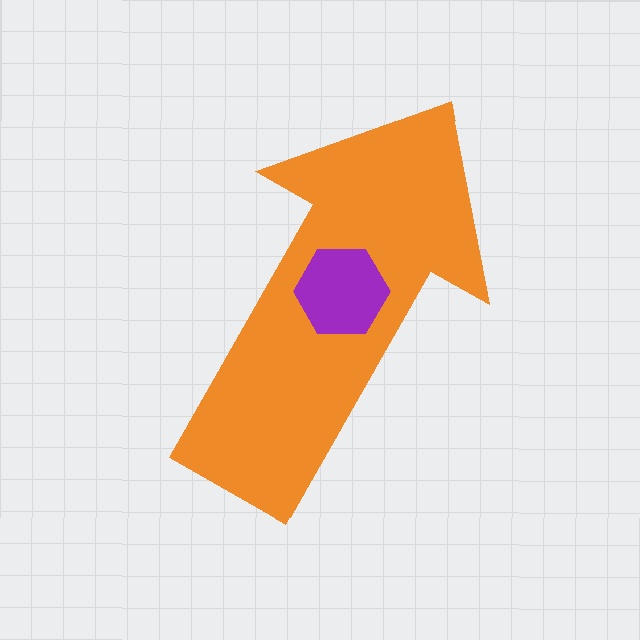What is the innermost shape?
The purple hexagon.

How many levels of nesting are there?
2.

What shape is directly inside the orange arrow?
The purple hexagon.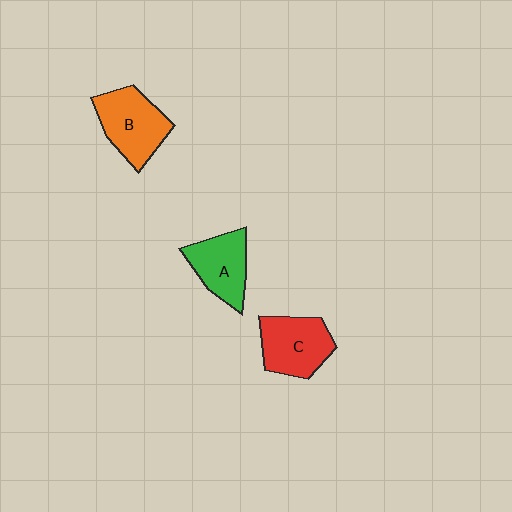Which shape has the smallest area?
Shape A (green).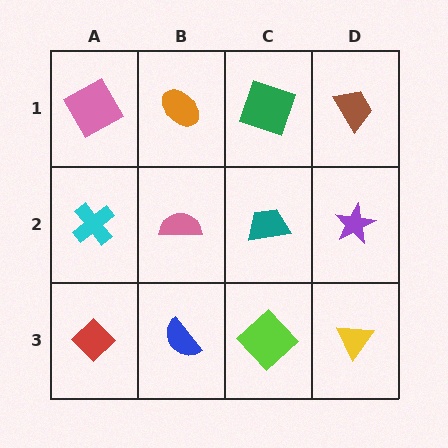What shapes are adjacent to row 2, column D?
A brown trapezoid (row 1, column D), a yellow triangle (row 3, column D), a teal trapezoid (row 2, column C).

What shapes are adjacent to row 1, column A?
A cyan cross (row 2, column A), an orange ellipse (row 1, column B).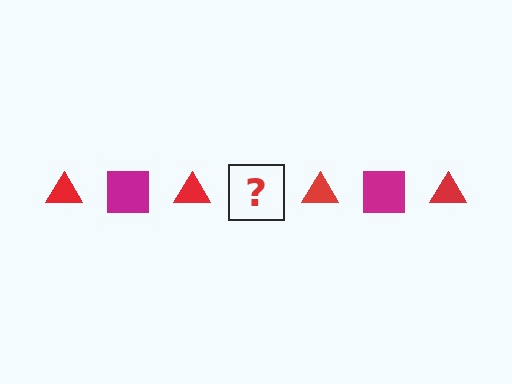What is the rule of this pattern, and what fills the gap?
The rule is that the pattern alternates between red triangle and magenta square. The gap should be filled with a magenta square.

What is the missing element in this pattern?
The missing element is a magenta square.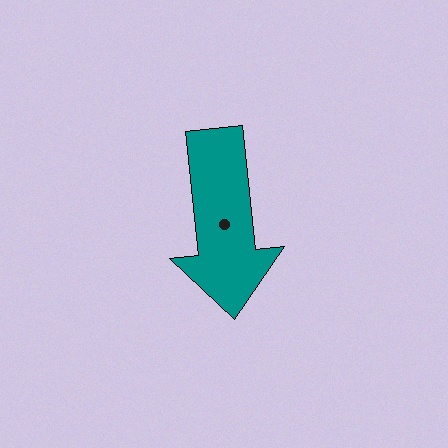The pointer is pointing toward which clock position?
Roughly 6 o'clock.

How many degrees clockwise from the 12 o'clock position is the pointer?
Approximately 174 degrees.